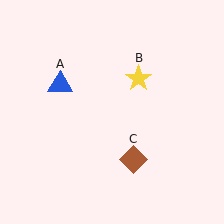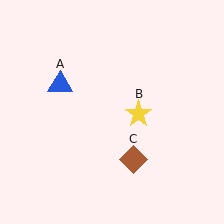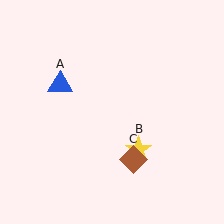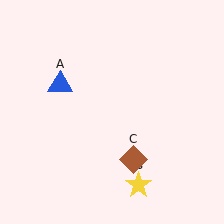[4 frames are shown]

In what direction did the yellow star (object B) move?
The yellow star (object B) moved down.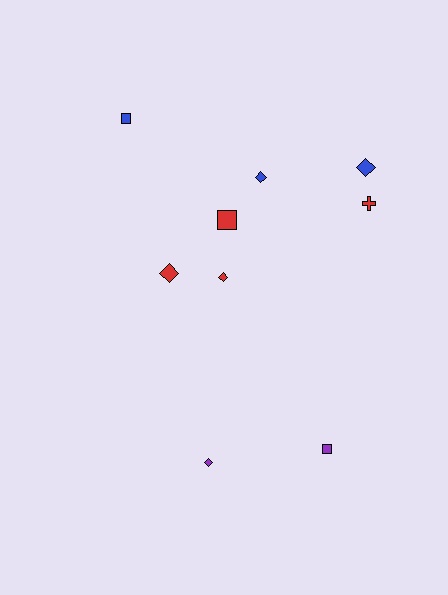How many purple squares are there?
There is 1 purple square.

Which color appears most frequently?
Red, with 4 objects.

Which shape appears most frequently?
Diamond, with 5 objects.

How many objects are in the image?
There are 9 objects.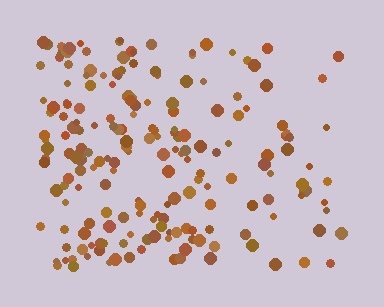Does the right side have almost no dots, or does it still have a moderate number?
Still a moderate number, just noticeably fewer than the left.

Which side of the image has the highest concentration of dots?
The left.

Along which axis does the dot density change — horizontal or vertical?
Horizontal.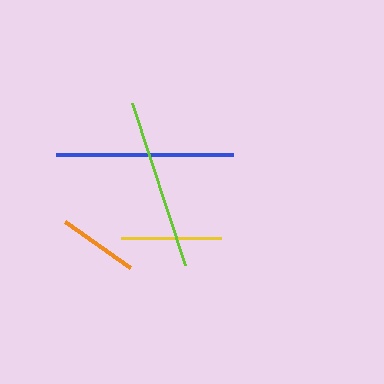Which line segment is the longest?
The blue line is the longest at approximately 177 pixels.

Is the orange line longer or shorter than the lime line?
The lime line is longer than the orange line.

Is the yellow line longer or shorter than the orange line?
The yellow line is longer than the orange line.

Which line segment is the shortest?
The orange line is the shortest at approximately 80 pixels.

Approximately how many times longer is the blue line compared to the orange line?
The blue line is approximately 2.2 times the length of the orange line.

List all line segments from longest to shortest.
From longest to shortest: blue, lime, yellow, orange.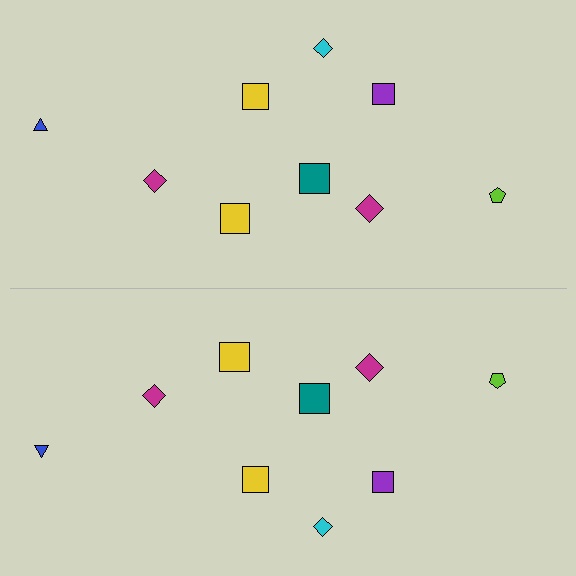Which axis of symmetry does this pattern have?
The pattern has a horizontal axis of symmetry running through the center of the image.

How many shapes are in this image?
There are 18 shapes in this image.